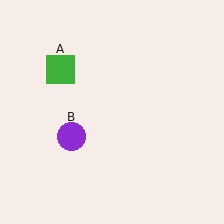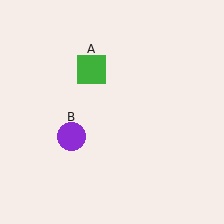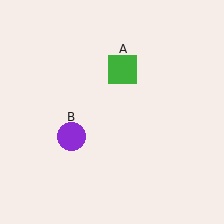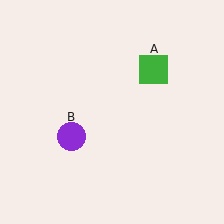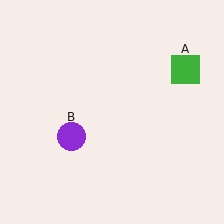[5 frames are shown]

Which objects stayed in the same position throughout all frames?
Purple circle (object B) remained stationary.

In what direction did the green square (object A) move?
The green square (object A) moved right.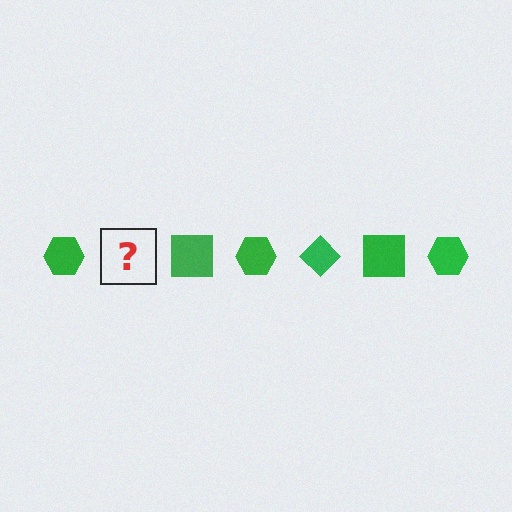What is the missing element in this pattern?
The missing element is a green diamond.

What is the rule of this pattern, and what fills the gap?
The rule is that the pattern cycles through hexagon, diamond, square shapes in green. The gap should be filled with a green diamond.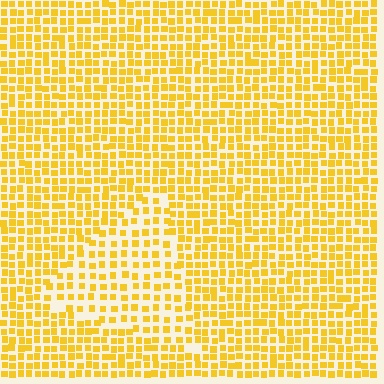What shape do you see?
I see a triangle.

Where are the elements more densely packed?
The elements are more densely packed outside the triangle boundary.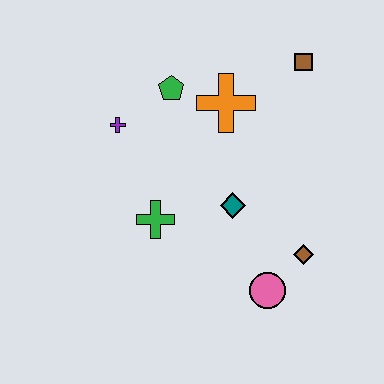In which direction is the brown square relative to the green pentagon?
The brown square is to the right of the green pentagon.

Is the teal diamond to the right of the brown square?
No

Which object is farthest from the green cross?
The brown square is farthest from the green cross.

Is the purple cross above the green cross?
Yes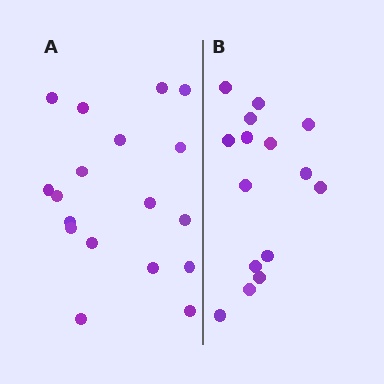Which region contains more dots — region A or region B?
Region A (the left region) has more dots.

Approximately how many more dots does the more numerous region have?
Region A has just a few more — roughly 2 or 3 more dots than region B.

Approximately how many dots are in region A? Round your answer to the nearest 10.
About 20 dots. (The exact count is 18, which rounds to 20.)